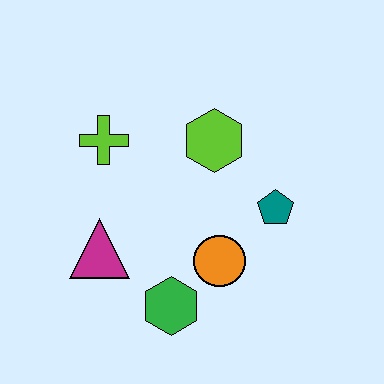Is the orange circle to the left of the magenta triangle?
No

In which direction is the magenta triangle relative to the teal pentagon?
The magenta triangle is to the left of the teal pentagon.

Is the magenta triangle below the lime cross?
Yes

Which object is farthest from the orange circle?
The lime cross is farthest from the orange circle.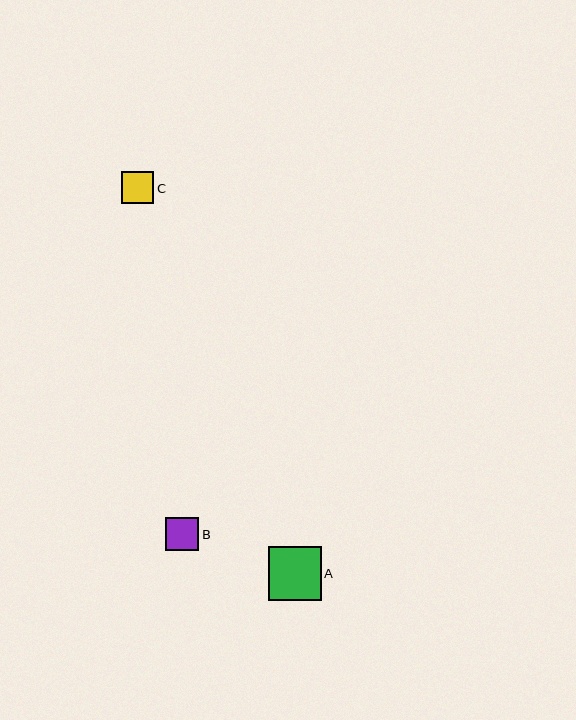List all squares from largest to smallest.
From largest to smallest: A, B, C.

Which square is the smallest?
Square C is the smallest with a size of approximately 32 pixels.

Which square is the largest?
Square A is the largest with a size of approximately 53 pixels.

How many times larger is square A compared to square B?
Square A is approximately 1.6 times the size of square B.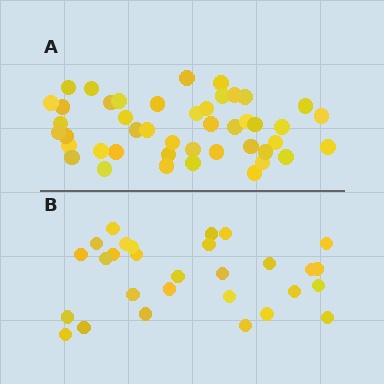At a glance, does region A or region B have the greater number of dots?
Region A (the top region) has more dots.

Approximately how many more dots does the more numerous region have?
Region A has approximately 15 more dots than region B.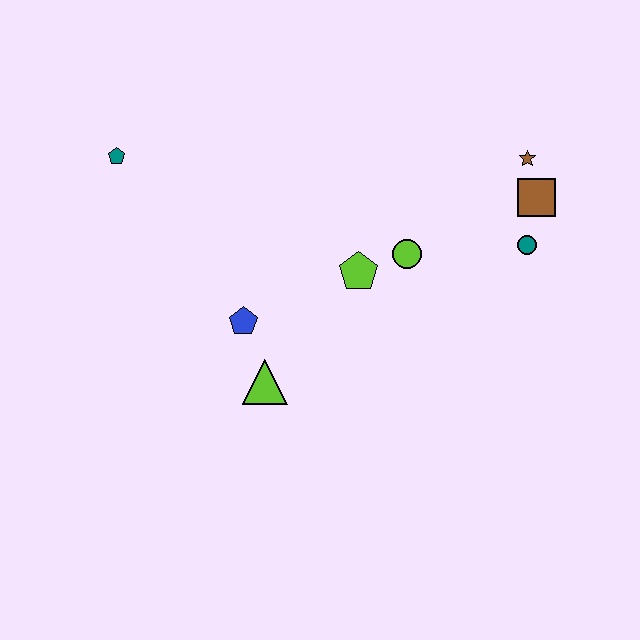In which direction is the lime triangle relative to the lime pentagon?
The lime triangle is below the lime pentagon.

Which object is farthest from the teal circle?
The teal pentagon is farthest from the teal circle.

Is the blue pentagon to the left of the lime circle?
Yes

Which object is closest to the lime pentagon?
The lime circle is closest to the lime pentagon.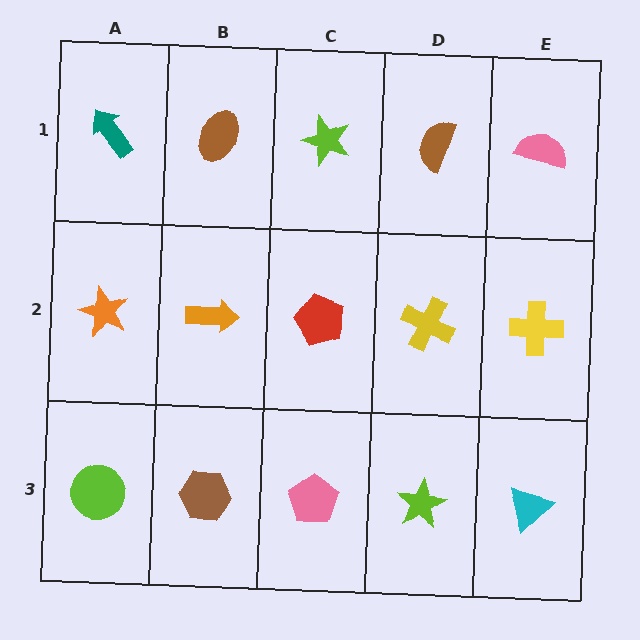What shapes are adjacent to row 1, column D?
A yellow cross (row 2, column D), a lime star (row 1, column C), a pink semicircle (row 1, column E).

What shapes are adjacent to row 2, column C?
A lime star (row 1, column C), a pink pentagon (row 3, column C), an orange arrow (row 2, column B), a yellow cross (row 2, column D).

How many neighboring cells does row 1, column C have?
3.